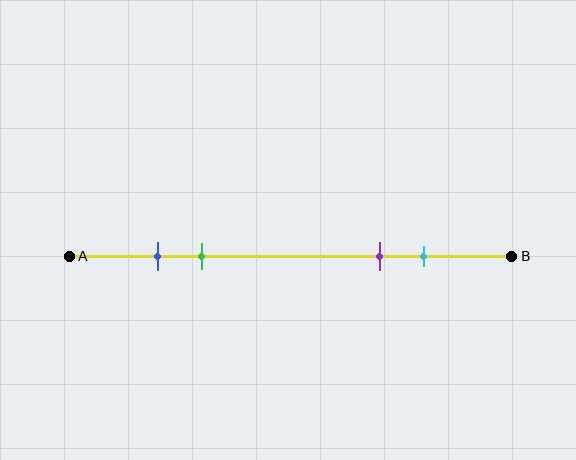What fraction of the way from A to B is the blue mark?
The blue mark is approximately 20% (0.2) of the way from A to B.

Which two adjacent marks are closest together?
The blue and green marks are the closest adjacent pair.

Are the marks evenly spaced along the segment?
No, the marks are not evenly spaced.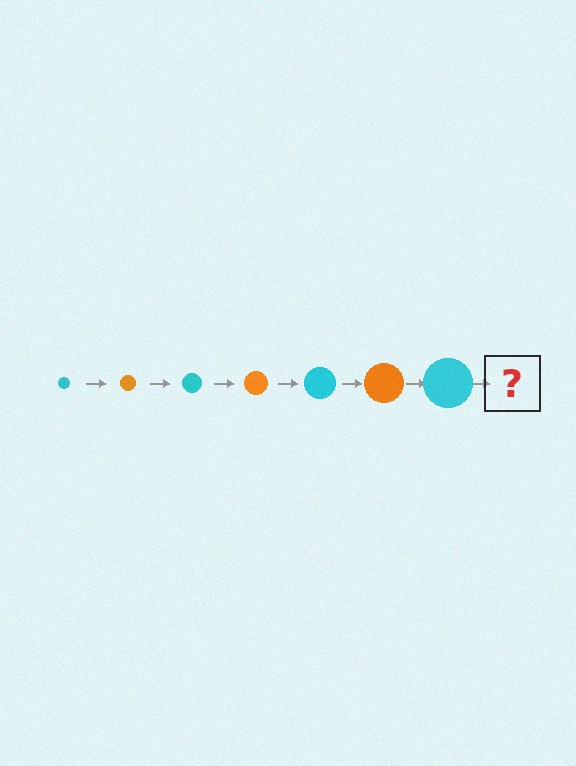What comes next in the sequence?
The next element should be an orange circle, larger than the previous one.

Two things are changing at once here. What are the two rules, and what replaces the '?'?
The two rules are that the circle grows larger each step and the color cycles through cyan and orange. The '?' should be an orange circle, larger than the previous one.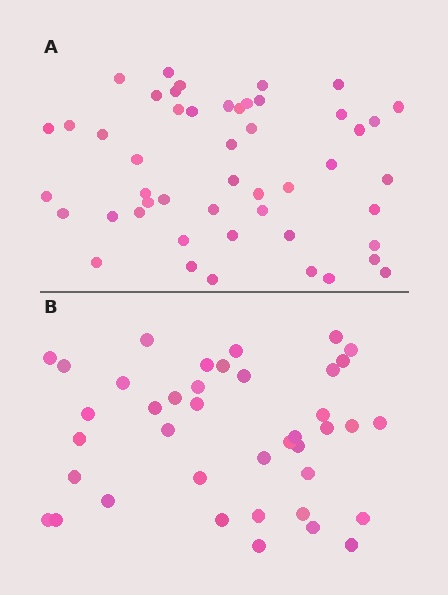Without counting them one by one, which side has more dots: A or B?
Region A (the top region) has more dots.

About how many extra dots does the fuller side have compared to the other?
Region A has roughly 8 or so more dots than region B.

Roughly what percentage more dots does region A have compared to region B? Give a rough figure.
About 20% more.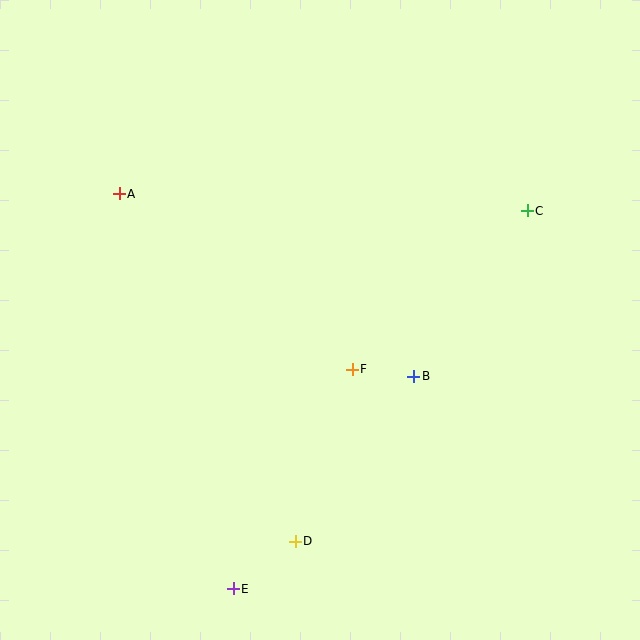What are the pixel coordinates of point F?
Point F is at (352, 369).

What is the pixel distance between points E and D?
The distance between E and D is 78 pixels.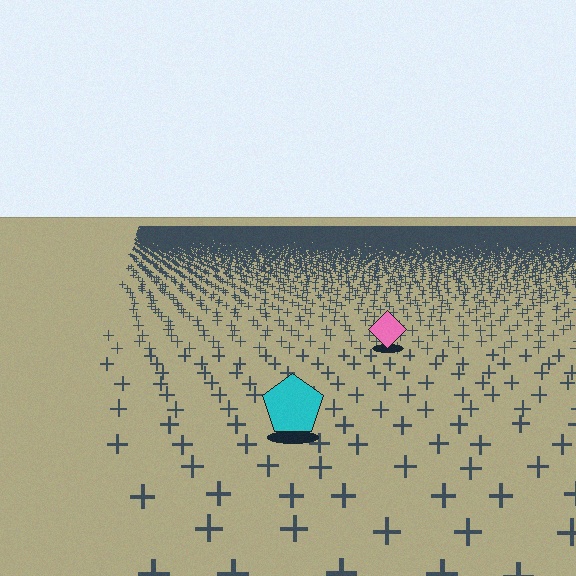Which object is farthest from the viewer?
The pink diamond is farthest from the viewer. It appears smaller and the ground texture around it is denser.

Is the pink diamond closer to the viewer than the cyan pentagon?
No. The cyan pentagon is closer — you can tell from the texture gradient: the ground texture is coarser near it.